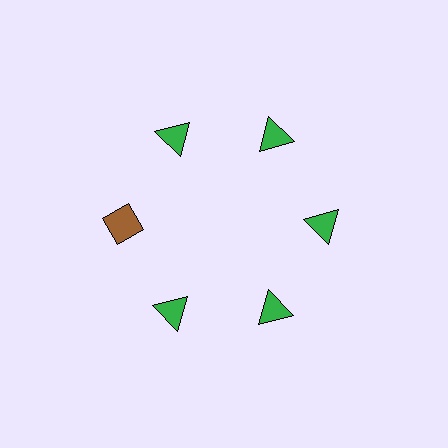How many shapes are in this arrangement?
There are 6 shapes arranged in a ring pattern.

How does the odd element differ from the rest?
It differs in both color (brown instead of green) and shape (diamond instead of triangle).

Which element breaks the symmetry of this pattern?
The brown diamond at roughly the 9 o'clock position breaks the symmetry. All other shapes are green triangles.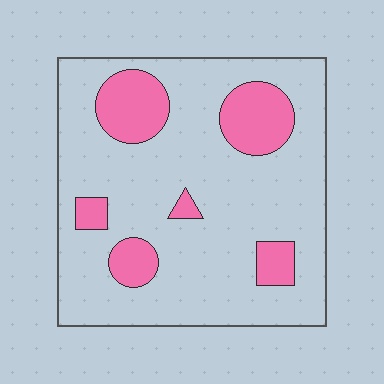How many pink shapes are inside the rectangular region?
6.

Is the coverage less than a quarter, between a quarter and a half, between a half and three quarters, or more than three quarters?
Less than a quarter.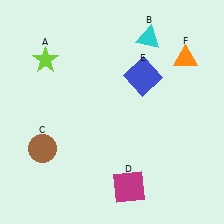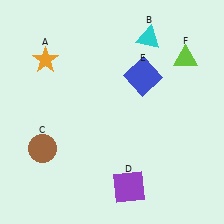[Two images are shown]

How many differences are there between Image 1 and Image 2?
There are 3 differences between the two images.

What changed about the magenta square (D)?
In Image 1, D is magenta. In Image 2, it changed to purple.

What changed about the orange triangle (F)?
In Image 1, F is orange. In Image 2, it changed to lime.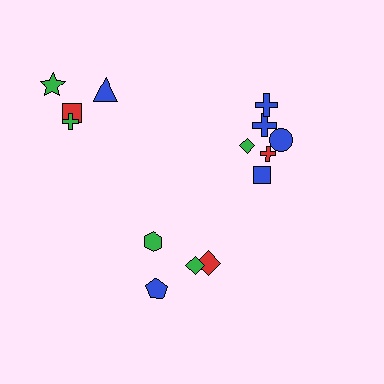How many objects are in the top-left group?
There are 4 objects.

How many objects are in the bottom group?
There are 4 objects.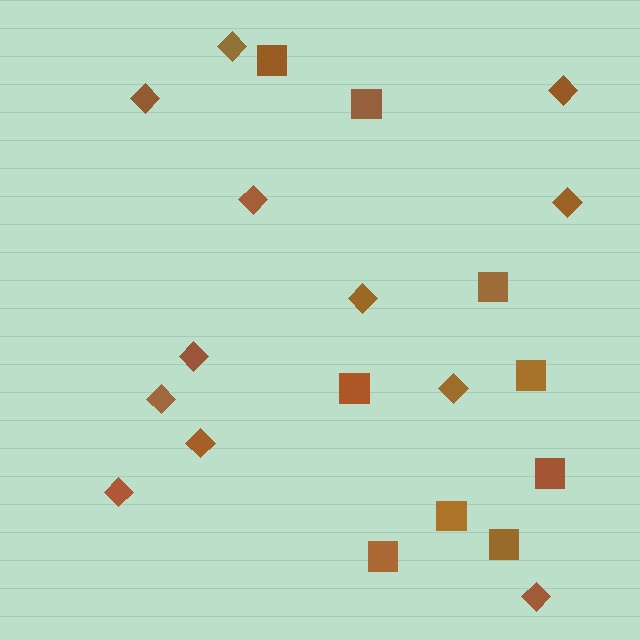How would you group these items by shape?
There are 2 groups: one group of squares (9) and one group of diamonds (12).